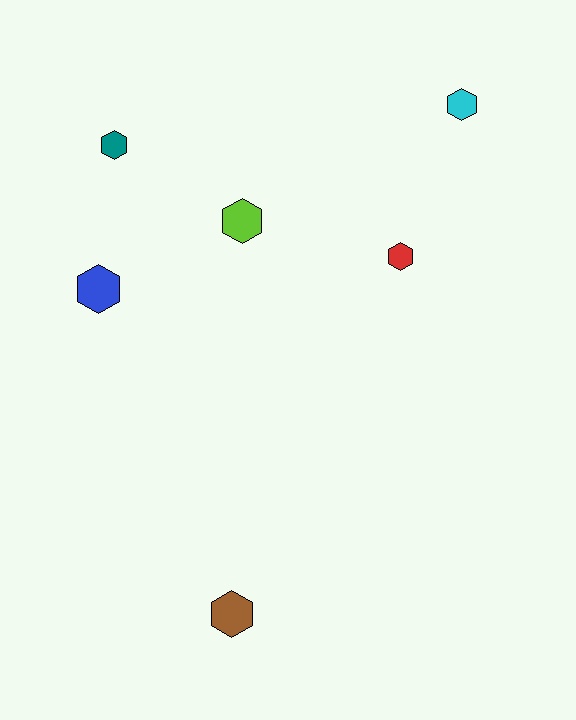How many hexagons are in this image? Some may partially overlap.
There are 6 hexagons.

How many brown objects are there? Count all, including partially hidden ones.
There is 1 brown object.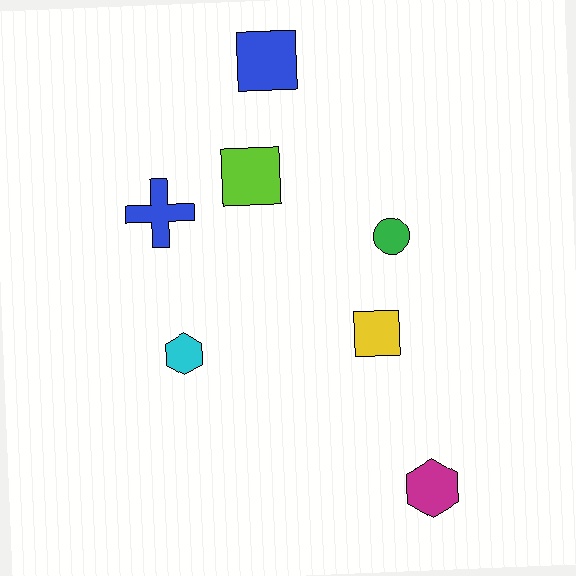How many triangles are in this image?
There are no triangles.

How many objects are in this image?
There are 7 objects.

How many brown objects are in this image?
There are no brown objects.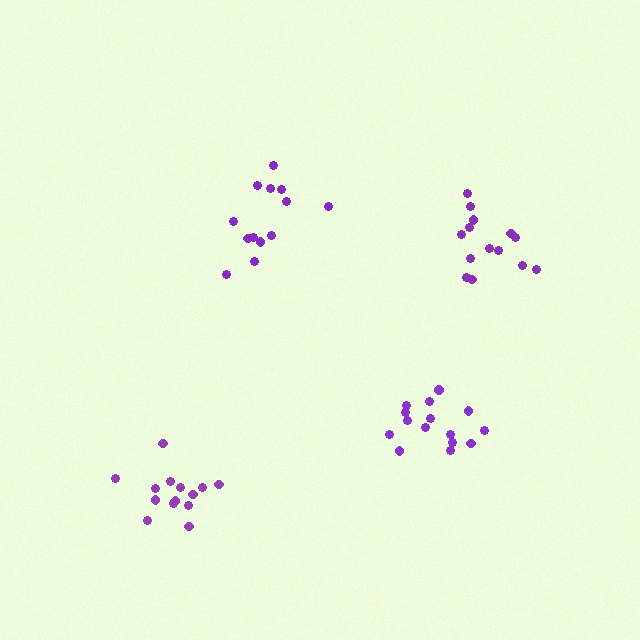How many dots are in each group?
Group 1: 14 dots, Group 2: 13 dots, Group 3: 14 dots, Group 4: 15 dots (56 total).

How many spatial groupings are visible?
There are 4 spatial groupings.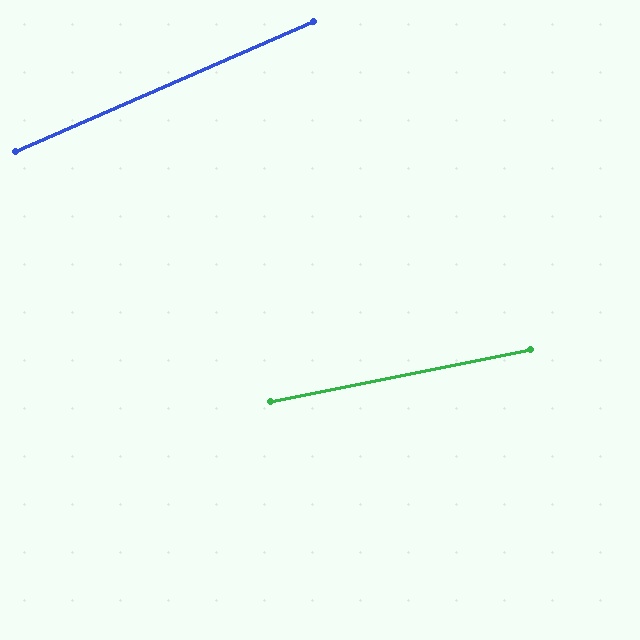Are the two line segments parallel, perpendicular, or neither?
Neither parallel nor perpendicular — they differ by about 12°.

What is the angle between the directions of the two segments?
Approximately 12 degrees.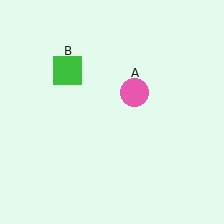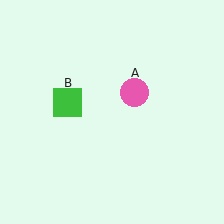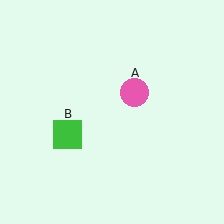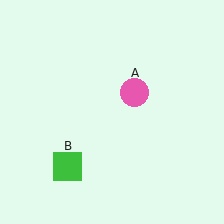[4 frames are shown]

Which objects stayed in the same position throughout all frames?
Pink circle (object A) remained stationary.